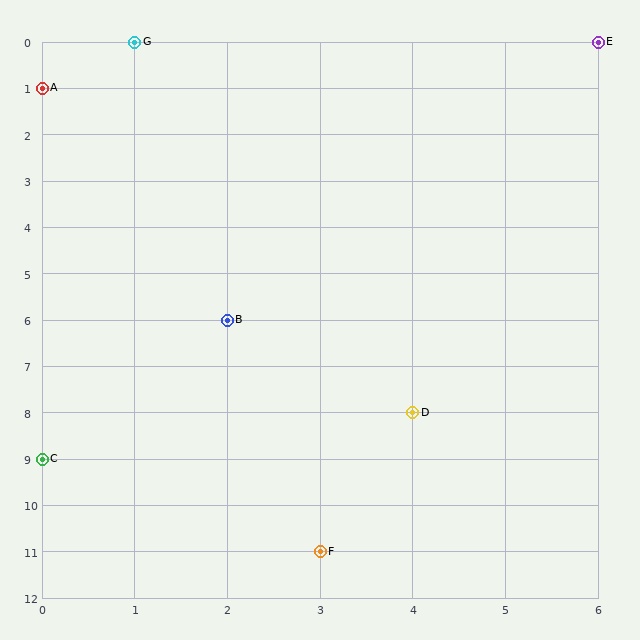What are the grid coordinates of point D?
Point D is at grid coordinates (4, 8).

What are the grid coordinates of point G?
Point G is at grid coordinates (1, 0).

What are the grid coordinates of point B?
Point B is at grid coordinates (2, 6).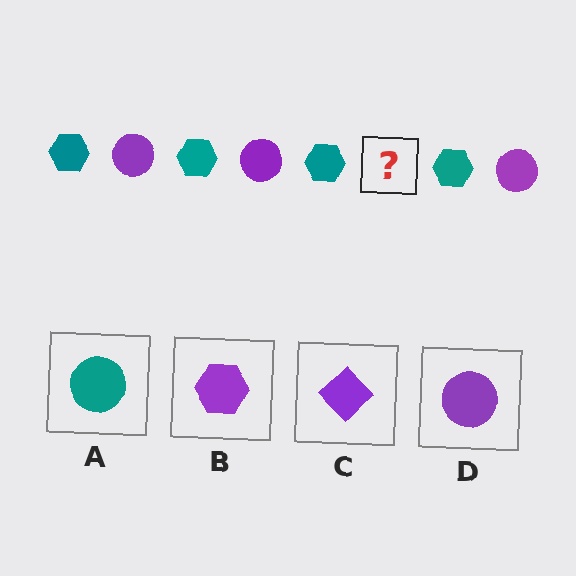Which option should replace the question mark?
Option D.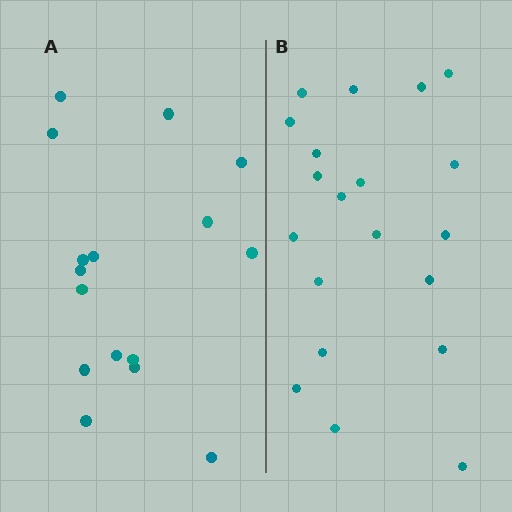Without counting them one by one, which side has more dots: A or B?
Region B (the right region) has more dots.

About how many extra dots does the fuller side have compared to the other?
Region B has about 4 more dots than region A.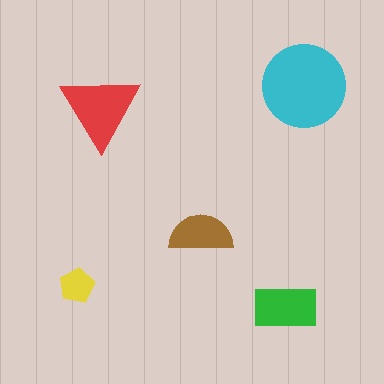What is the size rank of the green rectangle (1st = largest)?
3rd.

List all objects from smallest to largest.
The yellow pentagon, the brown semicircle, the green rectangle, the red triangle, the cyan circle.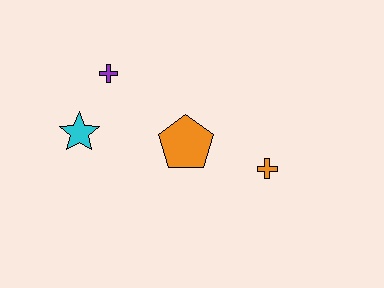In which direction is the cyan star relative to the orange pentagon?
The cyan star is to the left of the orange pentagon.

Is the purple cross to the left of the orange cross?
Yes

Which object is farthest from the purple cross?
The orange cross is farthest from the purple cross.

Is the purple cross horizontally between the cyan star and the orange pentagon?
Yes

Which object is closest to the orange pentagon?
The orange cross is closest to the orange pentagon.